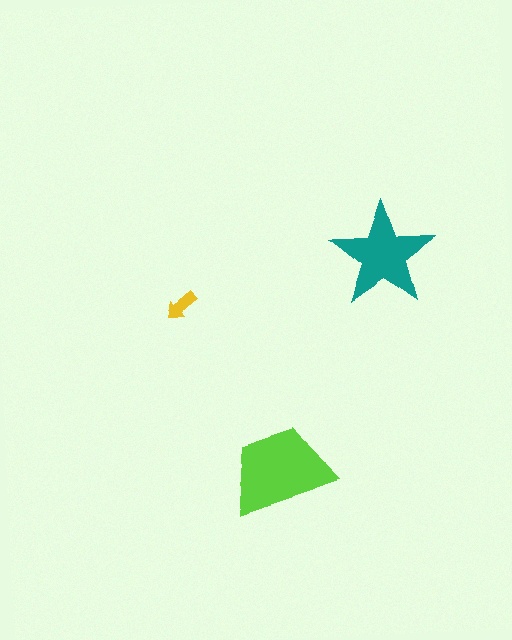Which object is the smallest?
The yellow arrow.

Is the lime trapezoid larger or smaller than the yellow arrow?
Larger.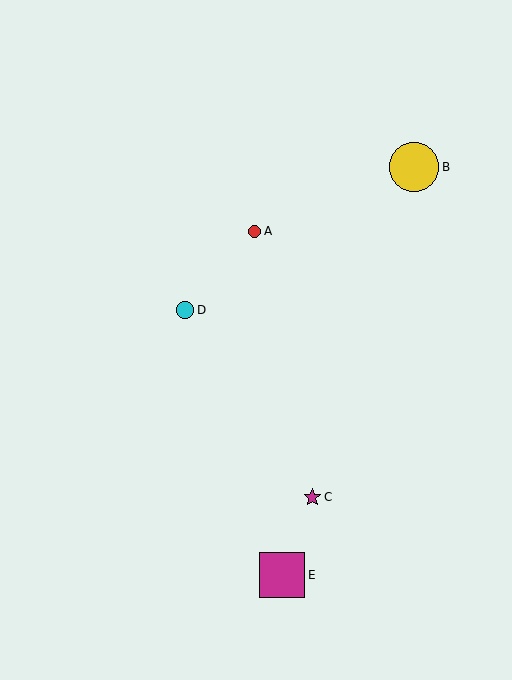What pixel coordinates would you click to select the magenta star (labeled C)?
Click at (312, 497) to select the magenta star C.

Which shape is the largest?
The yellow circle (labeled B) is the largest.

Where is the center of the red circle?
The center of the red circle is at (254, 231).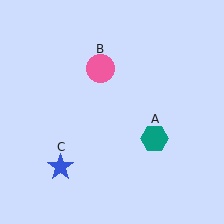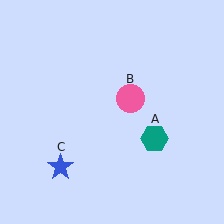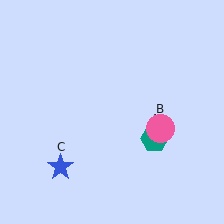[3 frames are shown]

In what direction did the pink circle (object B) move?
The pink circle (object B) moved down and to the right.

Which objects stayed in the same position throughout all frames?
Teal hexagon (object A) and blue star (object C) remained stationary.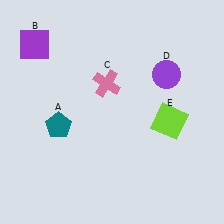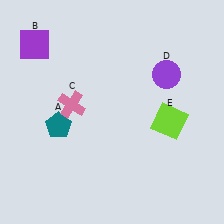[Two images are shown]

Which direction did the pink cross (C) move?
The pink cross (C) moved left.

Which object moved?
The pink cross (C) moved left.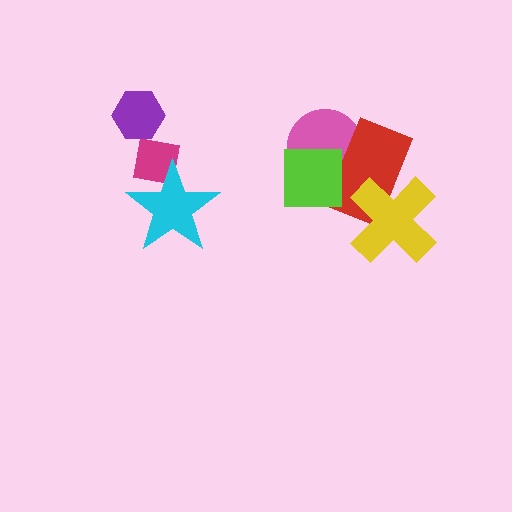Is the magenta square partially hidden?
Yes, it is partially covered by another shape.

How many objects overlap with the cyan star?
1 object overlaps with the cyan star.